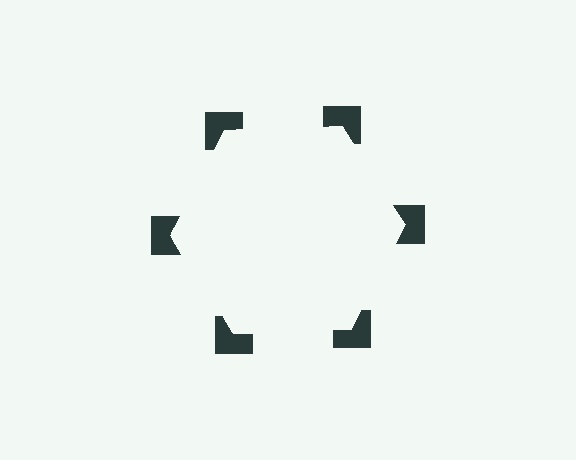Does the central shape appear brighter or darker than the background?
It typically appears slightly brighter than the background, even though no actual brightness change is drawn.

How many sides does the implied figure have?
6 sides.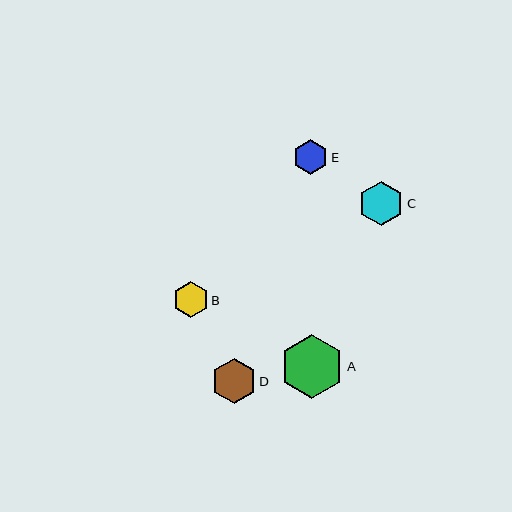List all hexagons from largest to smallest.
From largest to smallest: A, C, D, B, E.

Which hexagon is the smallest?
Hexagon E is the smallest with a size of approximately 35 pixels.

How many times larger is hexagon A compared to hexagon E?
Hexagon A is approximately 1.8 times the size of hexagon E.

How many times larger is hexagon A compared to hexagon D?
Hexagon A is approximately 1.4 times the size of hexagon D.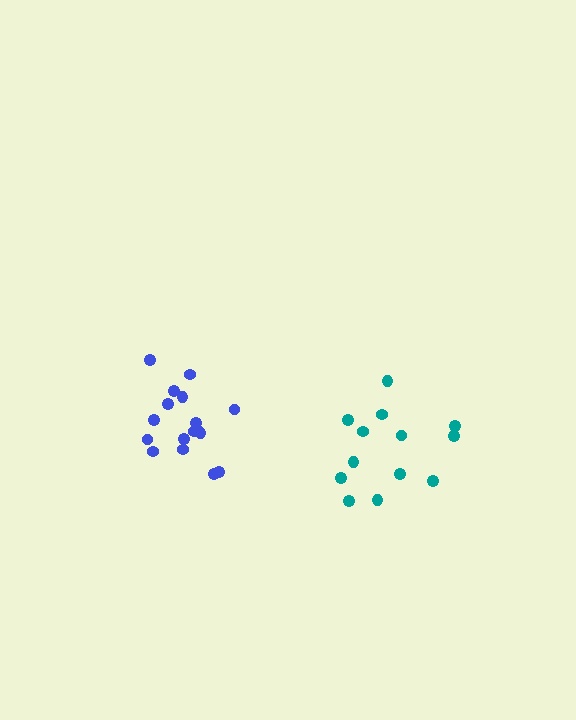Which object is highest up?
The blue cluster is topmost.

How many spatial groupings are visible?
There are 2 spatial groupings.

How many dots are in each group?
Group 1: 17 dots, Group 2: 13 dots (30 total).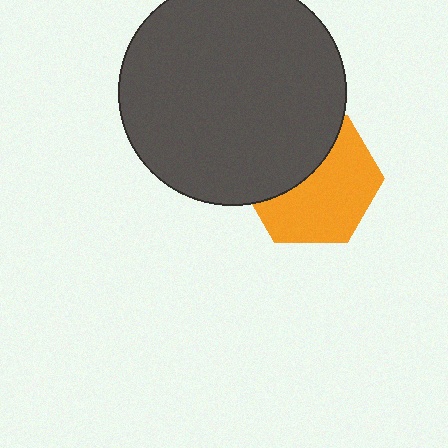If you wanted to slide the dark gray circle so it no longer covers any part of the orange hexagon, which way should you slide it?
Slide it up — that is the most direct way to separate the two shapes.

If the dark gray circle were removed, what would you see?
You would see the complete orange hexagon.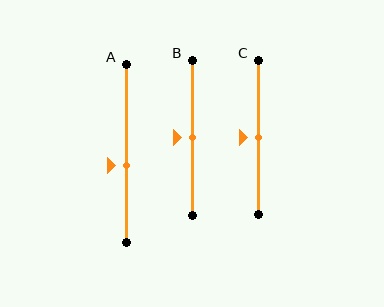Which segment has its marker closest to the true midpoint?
Segment B has its marker closest to the true midpoint.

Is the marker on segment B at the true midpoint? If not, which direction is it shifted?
Yes, the marker on segment B is at the true midpoint.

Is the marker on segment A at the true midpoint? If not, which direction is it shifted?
No, the marker on segment A is shifted downward by about 7% of the segment length.